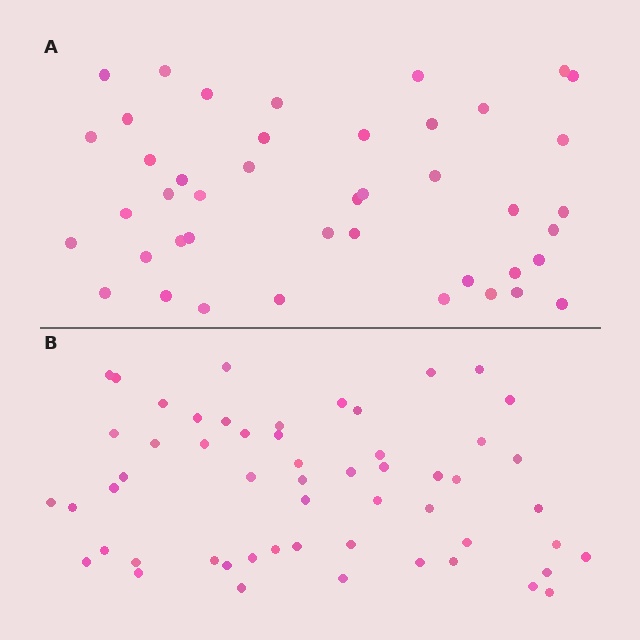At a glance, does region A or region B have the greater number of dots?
Region B (the bottom region) has more dots.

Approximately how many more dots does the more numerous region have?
Region B has roughly 12 or so more dots than region A.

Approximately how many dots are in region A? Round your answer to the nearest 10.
About 40 dots. (The exact count is 43, which rounds to 40.)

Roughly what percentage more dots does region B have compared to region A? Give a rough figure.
About 30% more.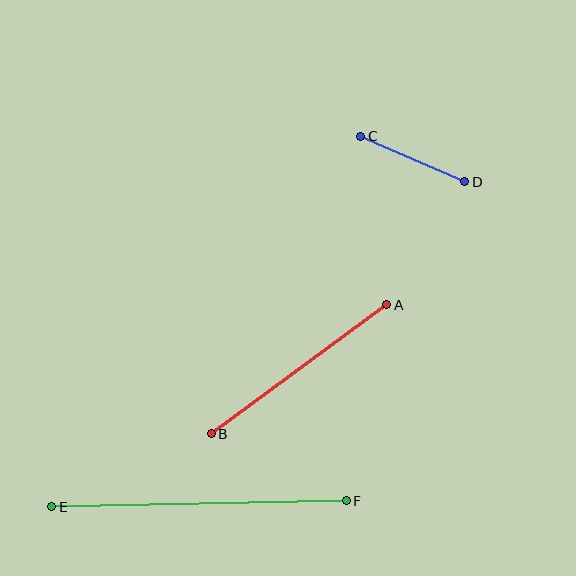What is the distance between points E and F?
The distance is approximately 294 pixels.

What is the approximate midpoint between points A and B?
The midpoint is at approximately (299, 369) pixels.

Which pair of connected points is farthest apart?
Points E and F are farthest apart.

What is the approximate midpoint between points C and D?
The midpoint is at approximately (413, 159) pixels.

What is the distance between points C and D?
The distance is approximately 114 pixels.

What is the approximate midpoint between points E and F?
The midpoint is at approximately (199, 504) pixels.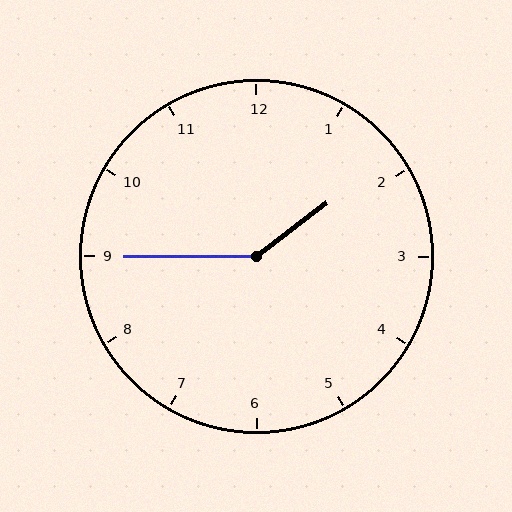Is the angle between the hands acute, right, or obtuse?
It is obtuse.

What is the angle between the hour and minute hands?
Approximately 142 degrees.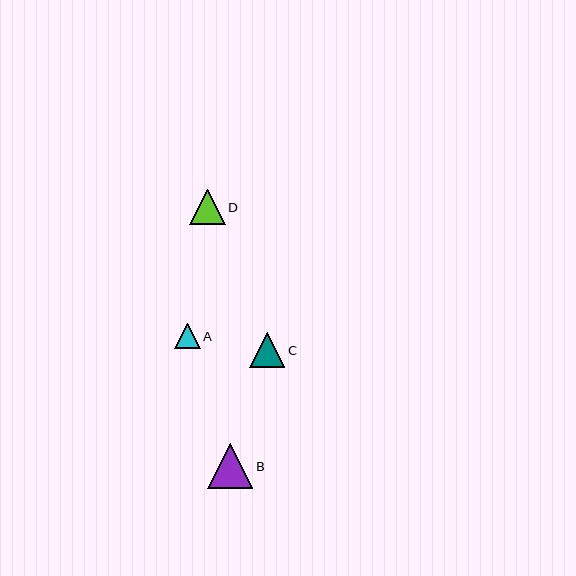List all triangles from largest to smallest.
From largest to smallest: B, D, C, A.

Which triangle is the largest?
Triangle B is the largest with a size of approximately 45 pixels.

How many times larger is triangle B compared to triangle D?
Triangle B is approximately 1.3 times the size of triangle D.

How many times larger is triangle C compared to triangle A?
Triangle C is approximately 1.4 times the size of triangle A.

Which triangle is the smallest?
Triangle A is the smallest with a size of approximately 25 pixels.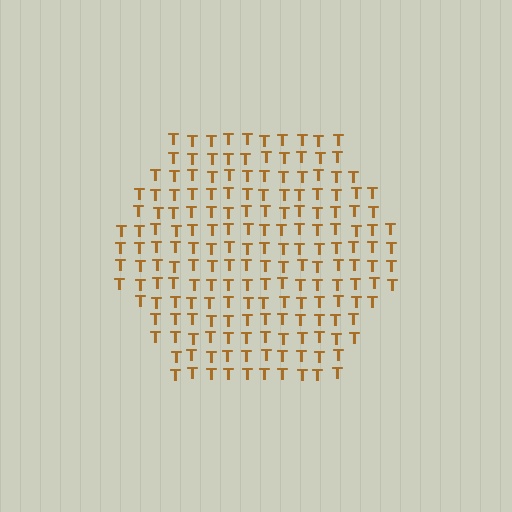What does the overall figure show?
The overall figure shows a hexagon.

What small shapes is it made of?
It is made of small letter T's.